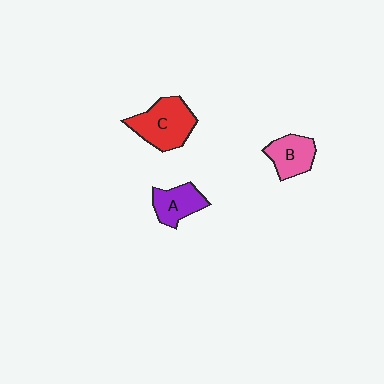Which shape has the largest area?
Shape C (red).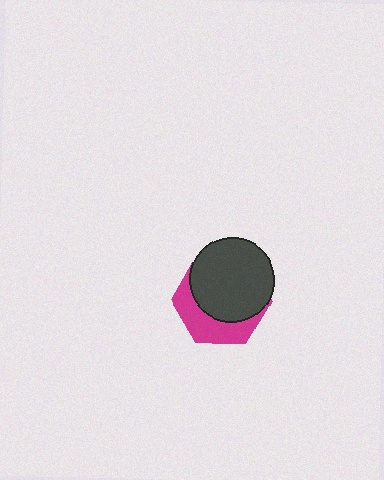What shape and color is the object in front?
The object in front is a dark gray circle.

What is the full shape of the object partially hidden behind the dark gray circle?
The partially hidden object is a magenta hexagon.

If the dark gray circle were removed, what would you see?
You would see the complete magenta hexagon.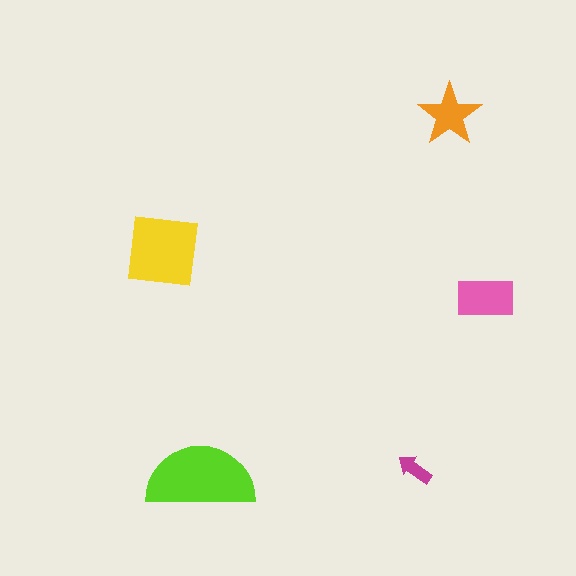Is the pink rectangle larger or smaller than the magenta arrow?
Larger.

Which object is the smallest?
The magenta arrow.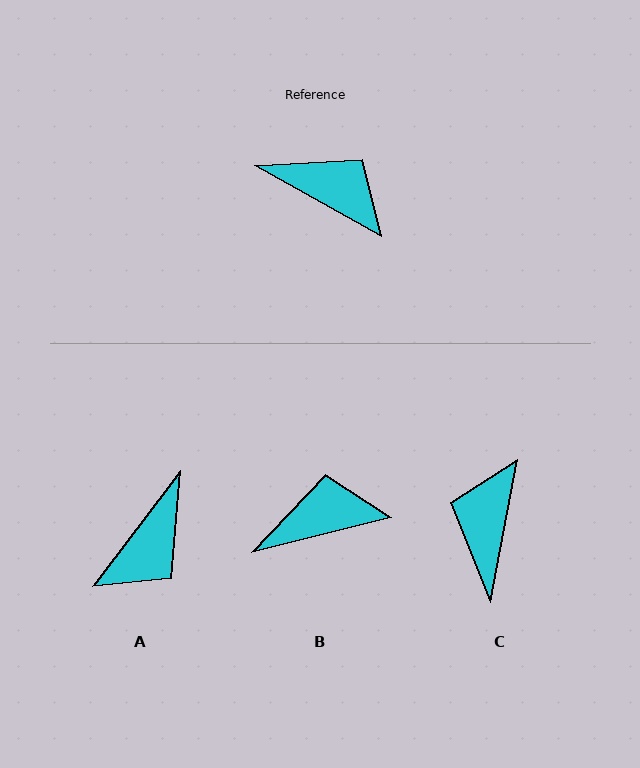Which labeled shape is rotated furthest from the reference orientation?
C, about 109 degrees away.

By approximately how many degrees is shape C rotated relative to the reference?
Approximately 109 degrees counter-clockwise.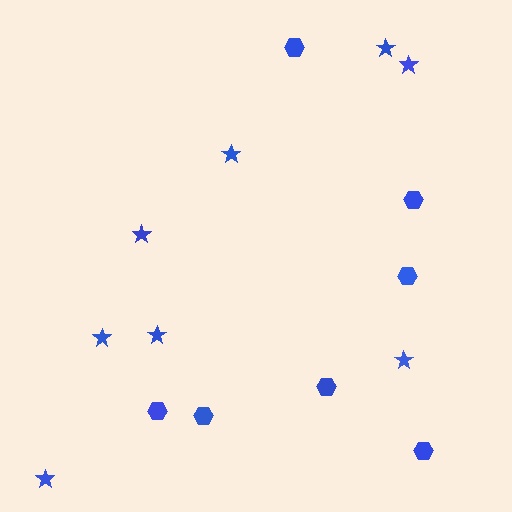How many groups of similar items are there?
There are 2 groups: one group of stars (8) and one group of hexagons (7).